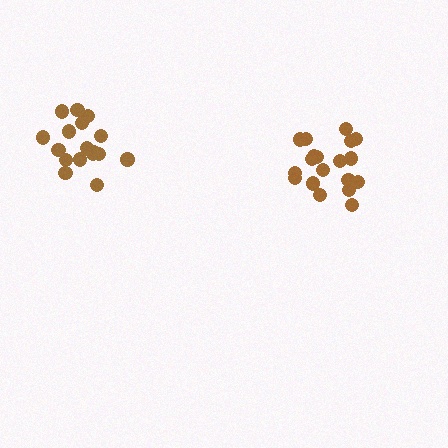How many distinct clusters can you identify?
There are 2 distinct clusters.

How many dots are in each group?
Group 1: 19 dots, Group 2: 18 dots (37 total).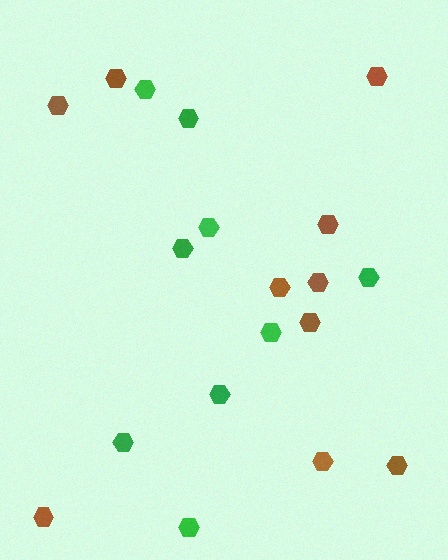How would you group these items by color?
There are 2 groups: one group of brown hexagons (10) and one group of green hexagons (9).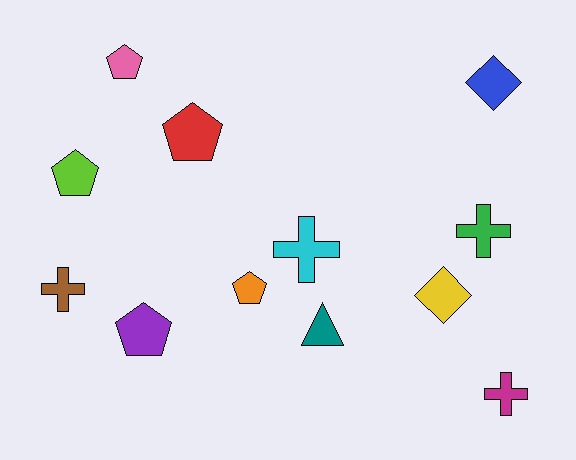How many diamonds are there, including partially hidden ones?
There are 2 diamonds.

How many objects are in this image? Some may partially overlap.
There are 12 objects.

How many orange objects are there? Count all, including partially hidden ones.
There is 1 orange object.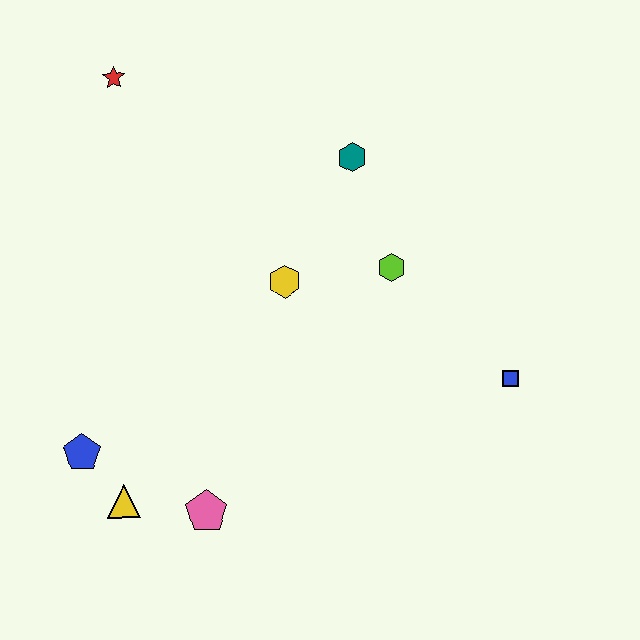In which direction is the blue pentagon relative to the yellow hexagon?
The blue pentagon is to the left of the yellow hexagon.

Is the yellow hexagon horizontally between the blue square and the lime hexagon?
No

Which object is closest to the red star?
The teal hexagon is closest to the red star.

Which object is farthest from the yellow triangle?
The red star is farthest from the yellow triangle.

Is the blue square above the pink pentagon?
Yes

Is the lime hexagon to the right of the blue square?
No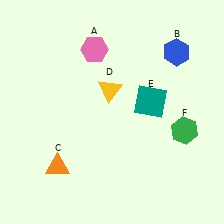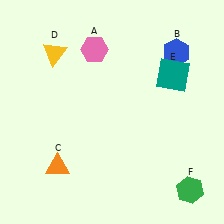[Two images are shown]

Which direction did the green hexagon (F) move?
The green hexagon (F) moved down.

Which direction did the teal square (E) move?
The teal square (E) moved up.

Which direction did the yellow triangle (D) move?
The yellow triangle (D) moved left.